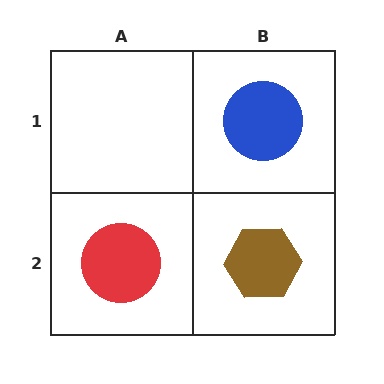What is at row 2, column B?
A brown hexagon.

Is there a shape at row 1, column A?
No, that cell is empty.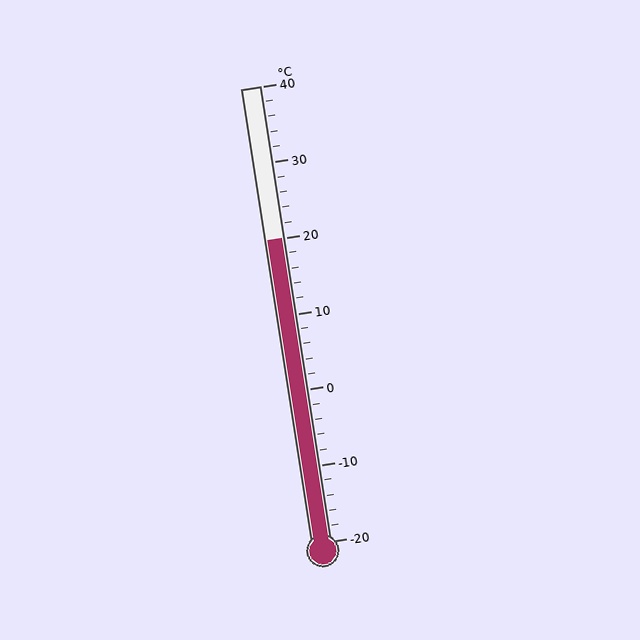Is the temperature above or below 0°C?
The temperature is above 0°C.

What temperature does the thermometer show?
The thermometer shows approximately 20°C.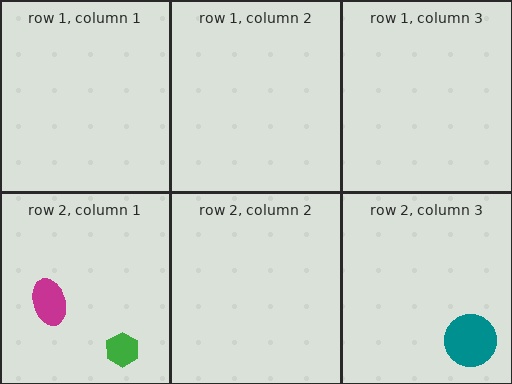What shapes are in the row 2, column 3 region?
The teal circle.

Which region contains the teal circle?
The row 2, column 3 region.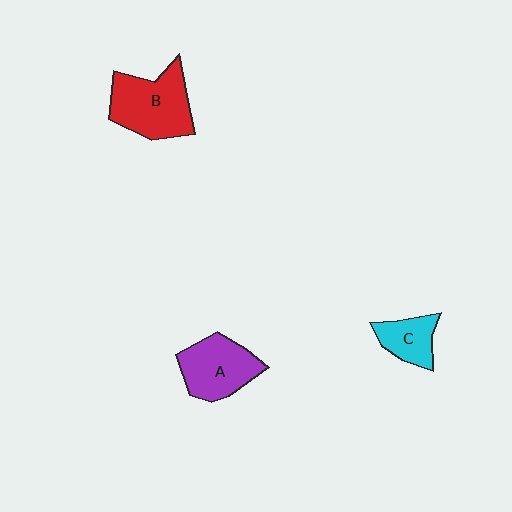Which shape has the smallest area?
Shape C (cyan).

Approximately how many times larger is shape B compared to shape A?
Approximately 1.2 times.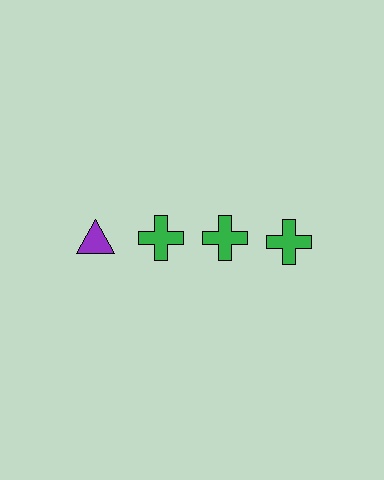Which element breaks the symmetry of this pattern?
The purple triangle in the top row, leftmost column breaks the symmetry. All other shapes are green crosses.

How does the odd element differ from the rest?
It differs in both color (purple instead of green) and shape (triangle instead of cross).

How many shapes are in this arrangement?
There are 4 shapes arranged in a grid pattern.